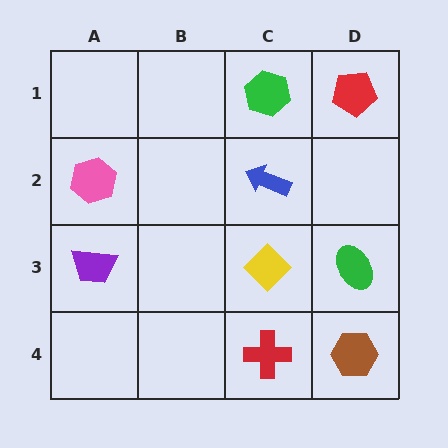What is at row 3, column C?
A yellow diamond.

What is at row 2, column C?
A blue arrow.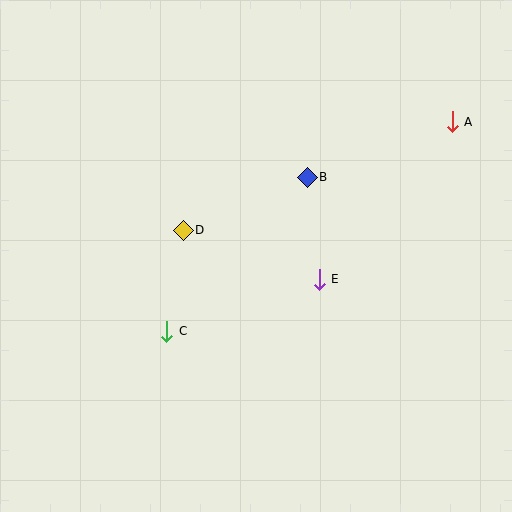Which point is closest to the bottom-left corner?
Point C is closest to the bottom-left corner.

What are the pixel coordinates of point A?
Point A is at (452, 122).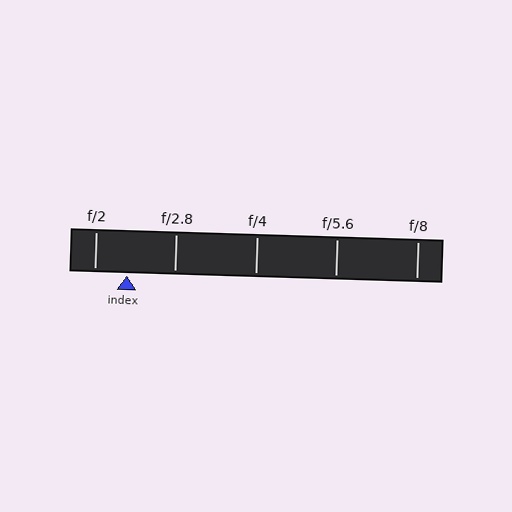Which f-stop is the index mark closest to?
The index mark is closest to f/2.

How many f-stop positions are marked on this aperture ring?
There are 5 f-stop positions marked.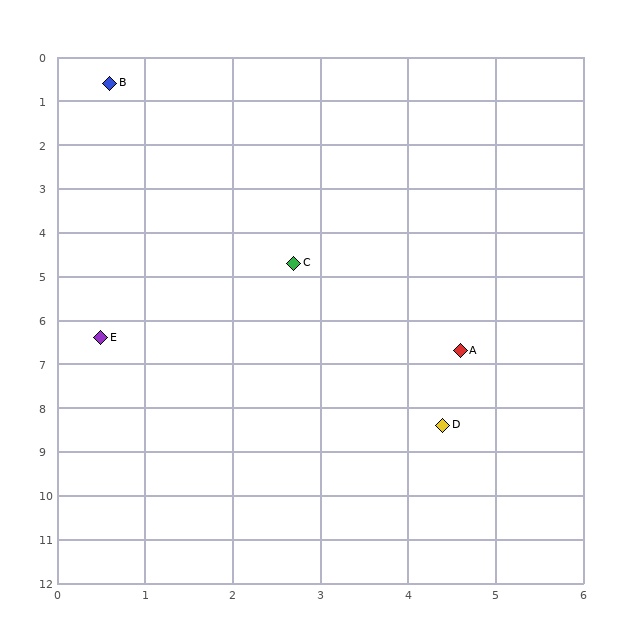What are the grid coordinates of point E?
Point E is at approximately (0.5, 6.4).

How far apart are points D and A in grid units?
Points D and A are about 1.7 grid units apart.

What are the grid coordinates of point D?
Point D is at approximately (4.4, 8.4).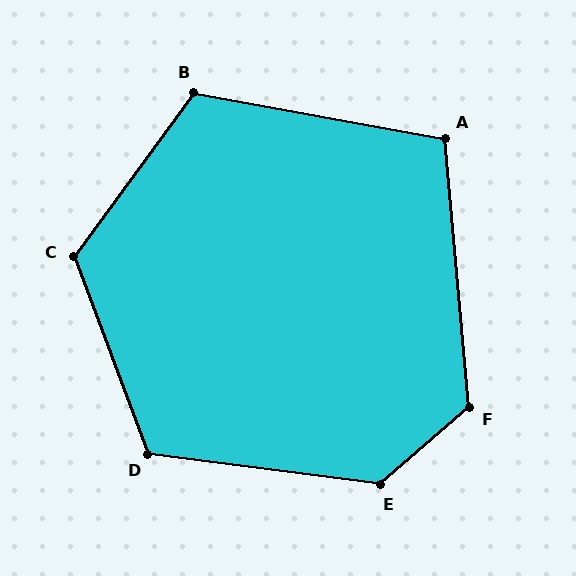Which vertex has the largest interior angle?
E, at approximately 132 degrees.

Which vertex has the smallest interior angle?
A, at approximately 105 degrees.